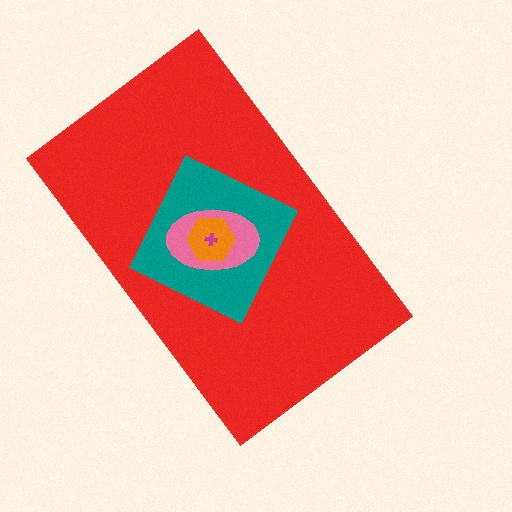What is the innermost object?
The magenta cross.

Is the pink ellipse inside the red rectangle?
Yes.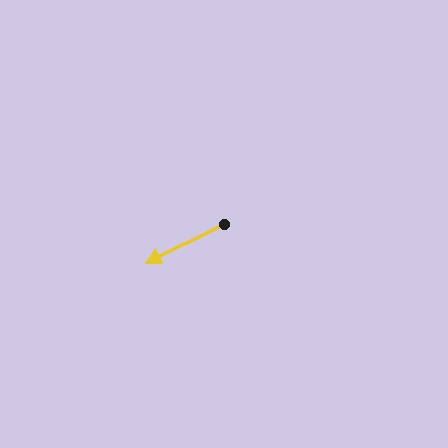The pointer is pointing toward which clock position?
Roughly 8 o'clock.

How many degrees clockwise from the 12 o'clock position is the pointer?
Approximately 244 degrees.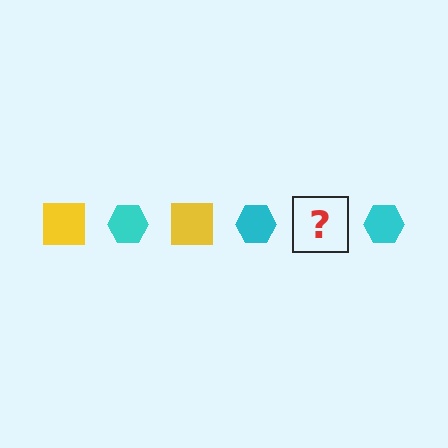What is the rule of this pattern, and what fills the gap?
The rule is that the pattern alternates between yellow square and cyan hexagon. The gap should be filled with a yellow square.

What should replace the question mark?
The question mark should be replaced with a yellow square.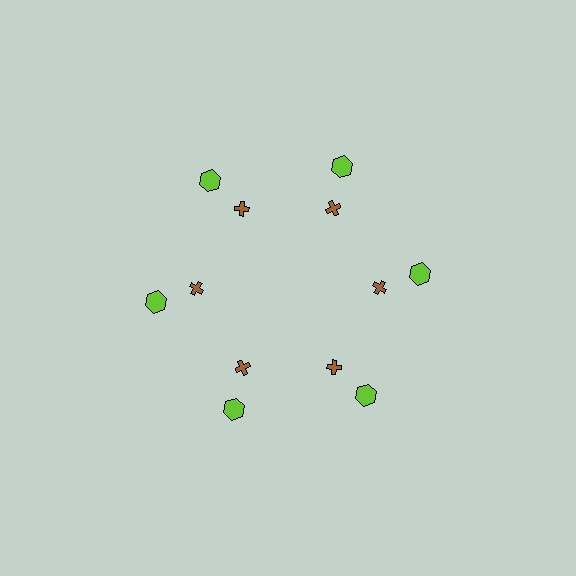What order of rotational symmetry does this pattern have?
This pattern has 6-fold rotational symmetry.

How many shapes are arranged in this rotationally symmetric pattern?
There are 12 shapes, arranged in 6 groups of 2.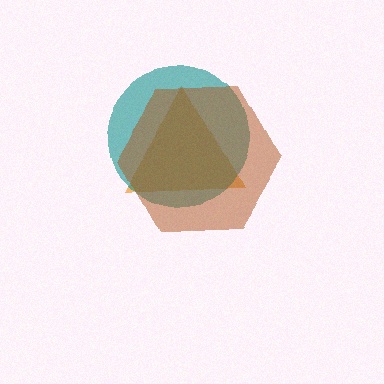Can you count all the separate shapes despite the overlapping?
Yes, there are 3 separate shapes.